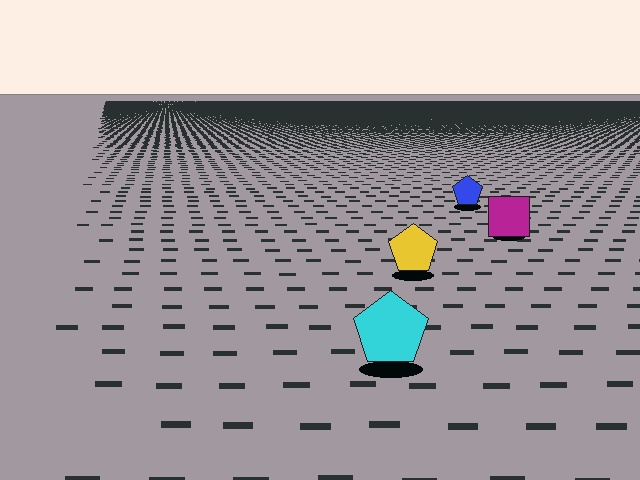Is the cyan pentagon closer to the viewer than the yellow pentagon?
Yes. The cyan pentagon is closer — you can tell from the texture gradient: the ground texture is coarser near it.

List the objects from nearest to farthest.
From nearest to farthest: the cyan pentagon, the yellow pentagon, the magenta square, the blue pentagon.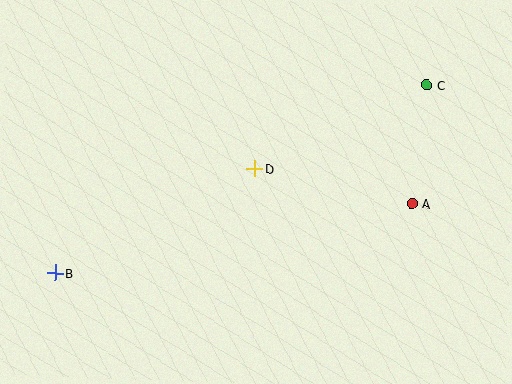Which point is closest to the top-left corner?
Point B is closest to the top-left corner.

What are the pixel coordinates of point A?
Point A is at (412, 204).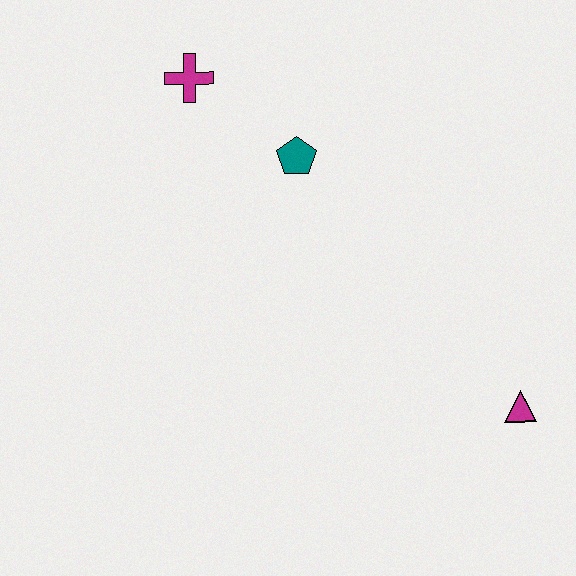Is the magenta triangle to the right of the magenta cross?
Yes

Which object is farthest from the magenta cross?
The magenta triangle is farthest from the magenta cross.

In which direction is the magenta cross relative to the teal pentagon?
The magenta cross is to the left of the teal pentagon.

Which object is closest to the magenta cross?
The teal pentagon is closest to the magenta cross.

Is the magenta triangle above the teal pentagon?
No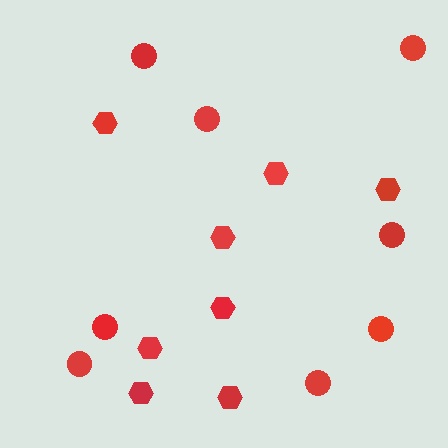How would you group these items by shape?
There are 2 groups: one group of hexagons (8) and one group of circles (8).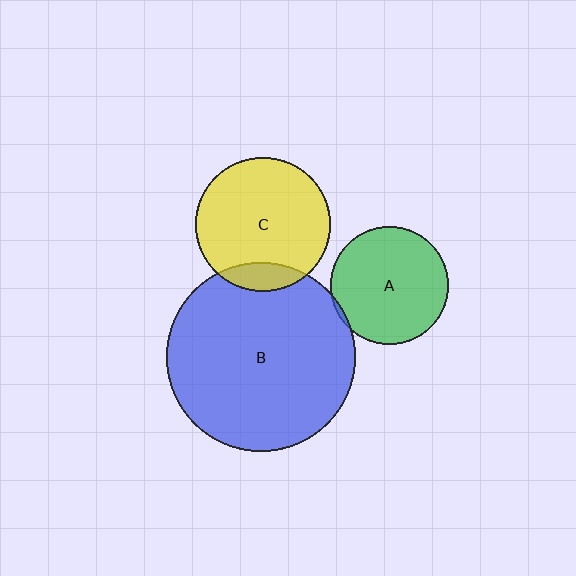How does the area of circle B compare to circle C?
Approximately 2.0 times.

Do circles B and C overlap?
Yes.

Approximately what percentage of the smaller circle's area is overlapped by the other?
Approximately 15%.